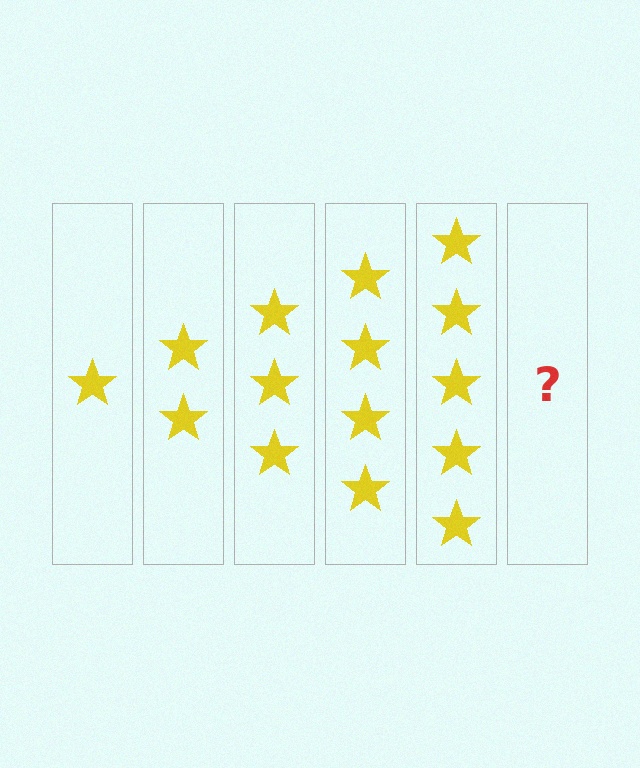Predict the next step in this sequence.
The next step is 6 stars.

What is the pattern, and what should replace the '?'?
The pattern is that each step adds one more star. The '?' should be 6 stars.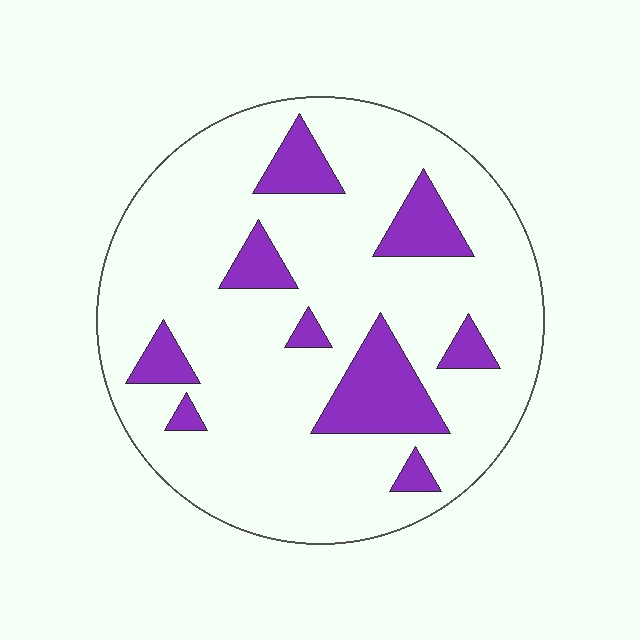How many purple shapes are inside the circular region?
9.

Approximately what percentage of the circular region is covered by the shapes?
Approximately 15%.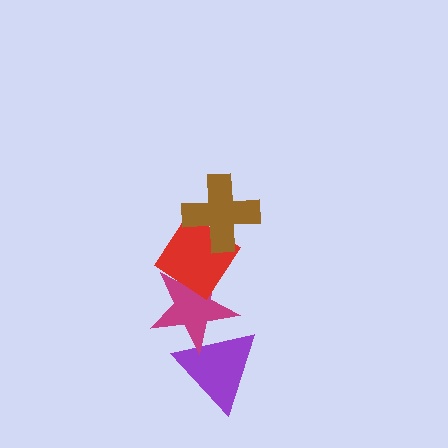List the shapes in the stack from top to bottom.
From top to bottom: the brown cross, the red diamond, the magenta star, the purple triangle.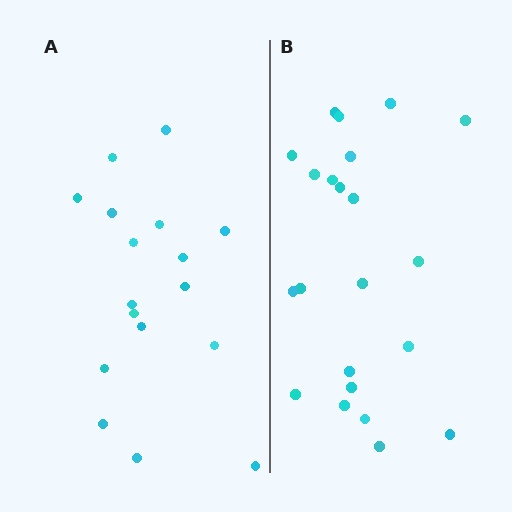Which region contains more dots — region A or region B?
Region B (the right region) has more dots.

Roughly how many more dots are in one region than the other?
Region B has about 5 more dots than region A.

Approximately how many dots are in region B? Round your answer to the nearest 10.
About 20 dots. (The exact count is 22, which rounds to 20.)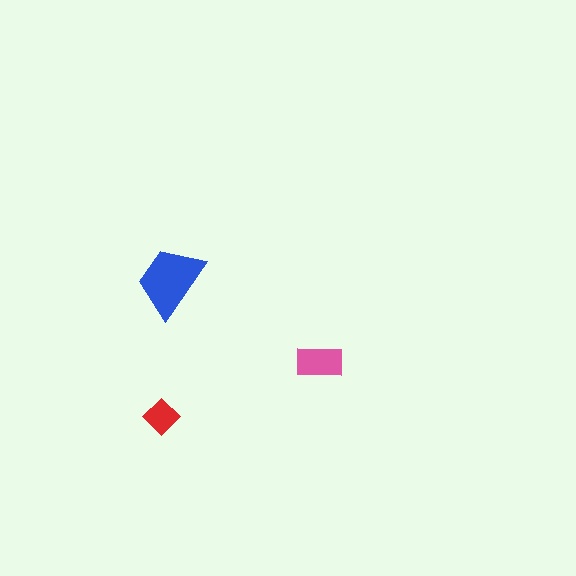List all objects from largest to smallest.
The blue trapezoid, the pink rectangle, the red diamond.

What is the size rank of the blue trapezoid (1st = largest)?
1st.